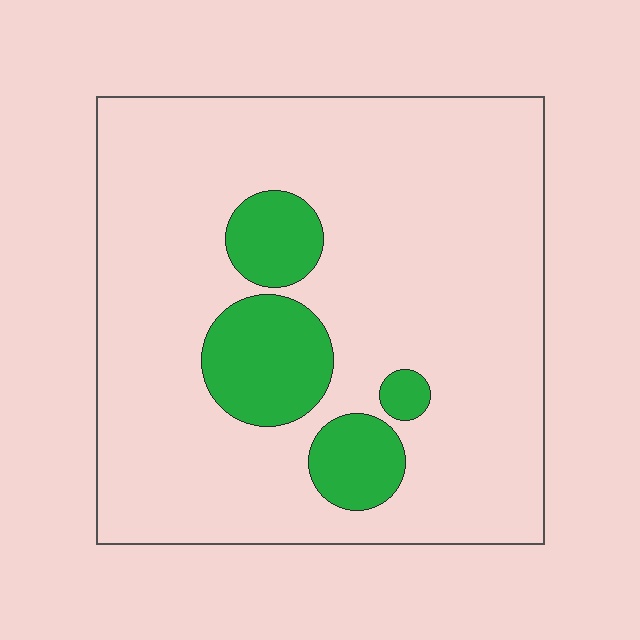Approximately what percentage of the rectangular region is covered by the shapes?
Approximately 15%.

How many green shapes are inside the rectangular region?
4.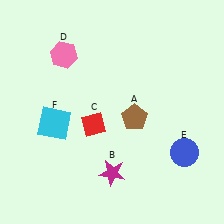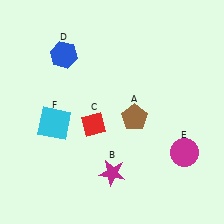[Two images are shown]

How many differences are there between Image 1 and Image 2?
There are 2 differences between the two images.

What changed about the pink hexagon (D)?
In Image 1, D is pink. In Image 2, it changed to blue.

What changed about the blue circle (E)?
In Image 1, E is blue. In Image 2, it changed to magenta.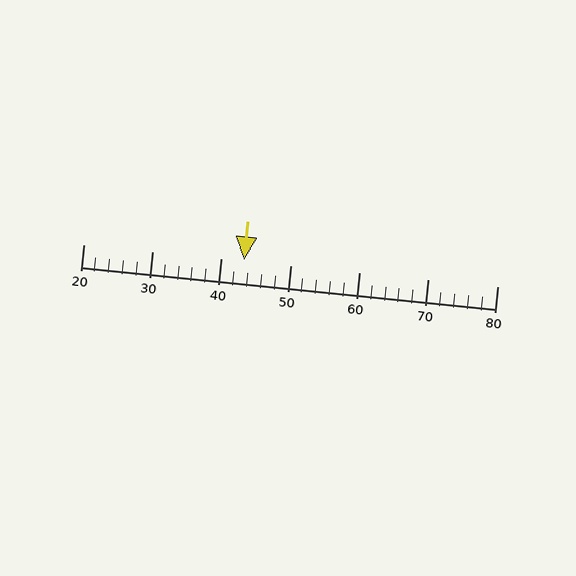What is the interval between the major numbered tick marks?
The major tick marks are spaced 10 units apart.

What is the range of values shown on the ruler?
The ruler shows values from 20 to 80.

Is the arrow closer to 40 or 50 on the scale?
The arrow is closer to 40.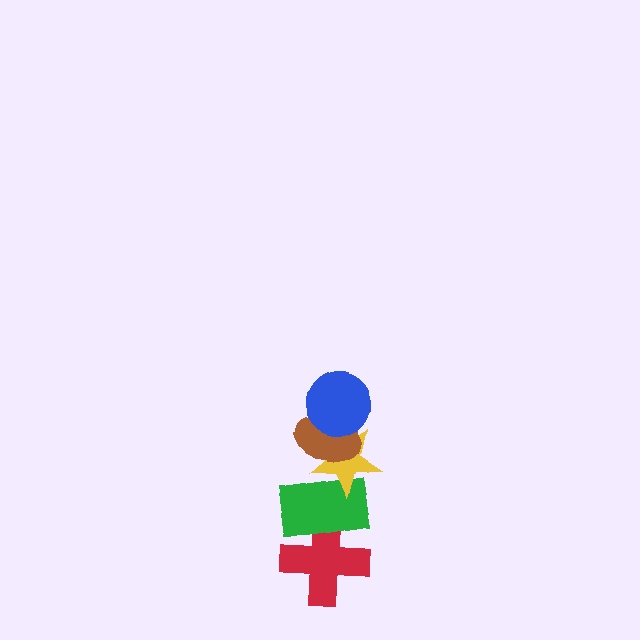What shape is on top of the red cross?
The green rectangle is on top of the red cross.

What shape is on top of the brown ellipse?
The blue circle is on top of the brown ellipse.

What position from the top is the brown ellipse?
The brown ellipse is 2nd from the top.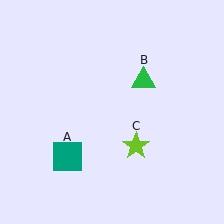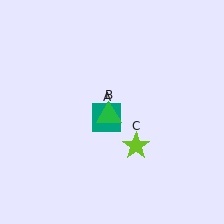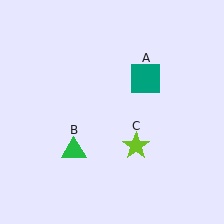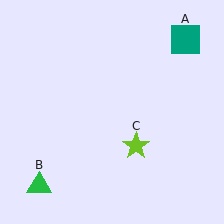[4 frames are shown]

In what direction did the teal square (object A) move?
The teal square (object A) moved up and to the right.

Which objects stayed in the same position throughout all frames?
Lime star (object C) remained stationary.